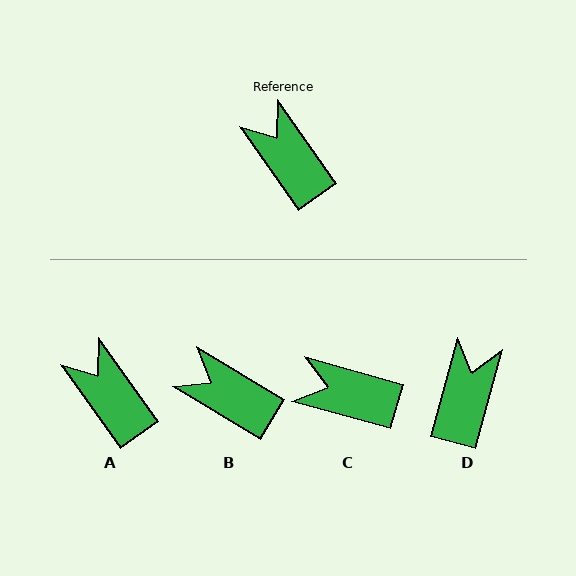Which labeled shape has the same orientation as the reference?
A.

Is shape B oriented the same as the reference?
No, it is off by about 23 degrees.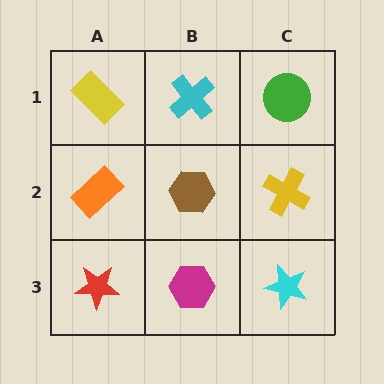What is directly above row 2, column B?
A cyan cross.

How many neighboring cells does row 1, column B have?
3.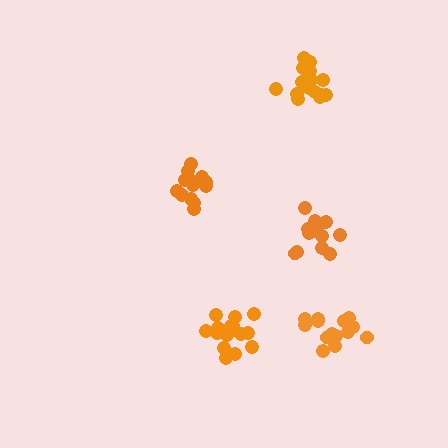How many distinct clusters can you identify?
There are 5 distinct clusters.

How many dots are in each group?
Group 1: 16 dots, Group 2: 13 dots, Group 3: 16 dots, Group 4: 16 dots, Group 5: 17 dots (78 total).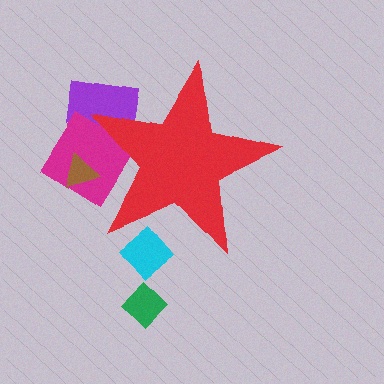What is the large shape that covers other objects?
A red star.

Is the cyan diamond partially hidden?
Yes, the cyan diamond is partially hidden behind the red star.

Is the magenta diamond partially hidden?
Yes, the magenta diamond is partially hidden behind the red star.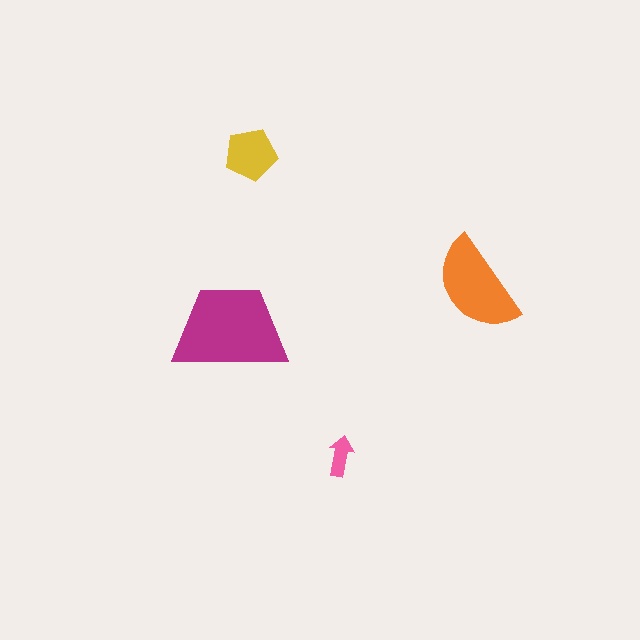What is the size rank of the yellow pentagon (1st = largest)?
3rd.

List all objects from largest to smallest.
The magenta trapezoid, the orange semicircle, the yellow pentagon, the pink arrow.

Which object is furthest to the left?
The magenta trapezoid is leftmost.